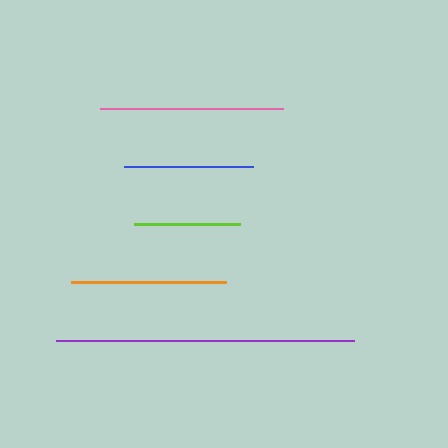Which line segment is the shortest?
The lime line is the shortest at approximately 106 pixels.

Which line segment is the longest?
The purple line is the longest at approximately 298 pixels.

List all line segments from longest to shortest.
From longest to shortest: purple, pink, orange, blue, lime.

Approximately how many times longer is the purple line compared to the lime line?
The purple line is approximately 2.8 times the length of the lime line.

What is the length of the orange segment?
The orange segment is approximately 154 pixels long.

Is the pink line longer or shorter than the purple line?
The purple line is longer than the pink line.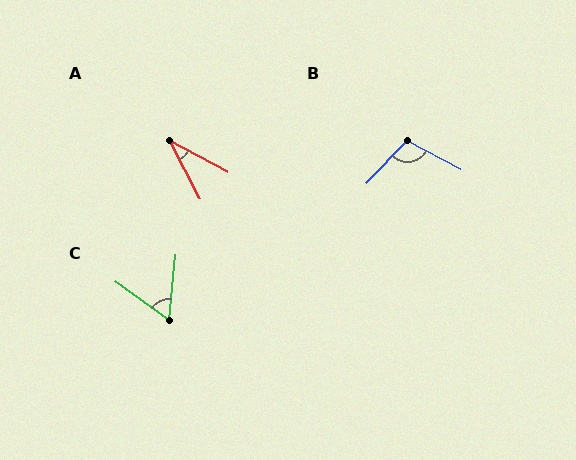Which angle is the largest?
B, at approximately 106 degrees.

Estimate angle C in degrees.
Approximately 60 degrees.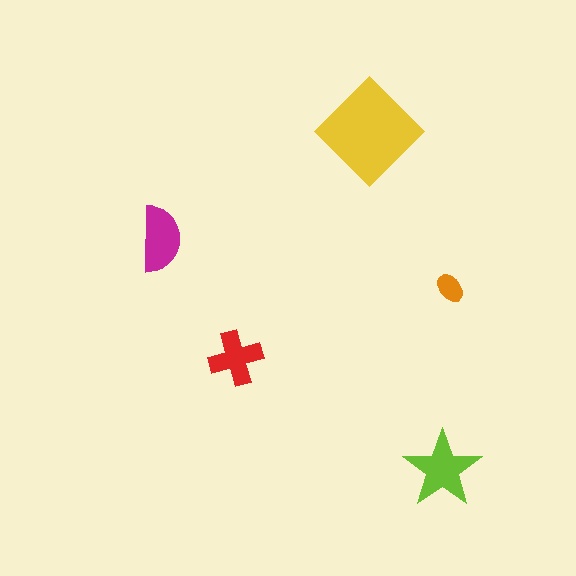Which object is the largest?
The yellow diamond.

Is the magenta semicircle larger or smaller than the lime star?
Smaller.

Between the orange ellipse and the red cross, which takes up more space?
The red cross.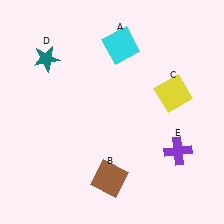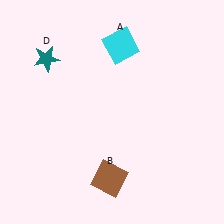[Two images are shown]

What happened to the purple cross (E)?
The purple cross (E) was removed in Image 2. It was in the bottom-right area of Image 1.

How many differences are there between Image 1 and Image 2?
There are 2 differences between the two images.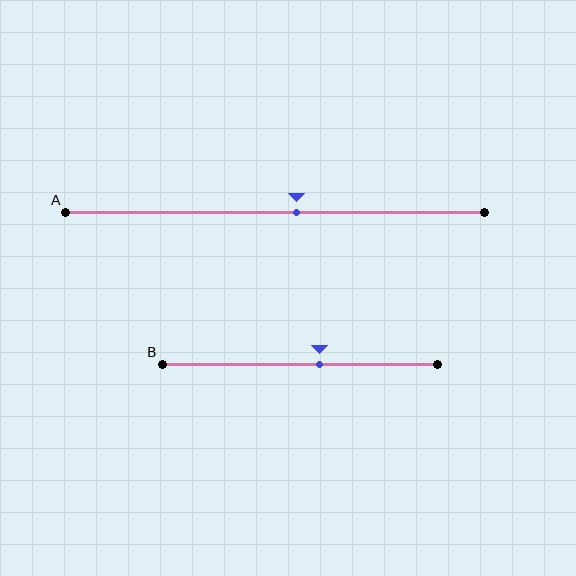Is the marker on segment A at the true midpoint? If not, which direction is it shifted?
No, the marker on segment A is shifted to the right by about 5% of the segment length.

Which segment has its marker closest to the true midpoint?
Segment A has its marker closest to the true midpoint.